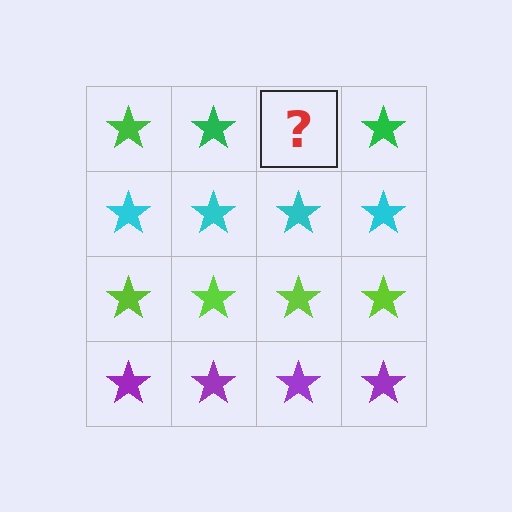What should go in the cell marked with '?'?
The missing cell should contain a green star.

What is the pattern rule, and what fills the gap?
The rule is that each row has a consistent color. The gap should be filled with a green star.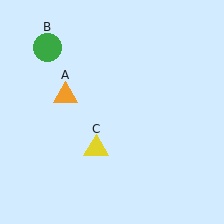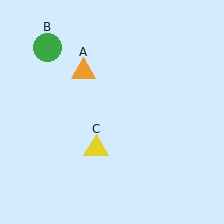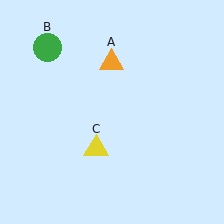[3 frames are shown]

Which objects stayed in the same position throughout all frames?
Green circle (object B) and yellow triangle (object C) remained stationary.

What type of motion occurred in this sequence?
The orange triangle (object A) rotated clockwise around the center of the scene.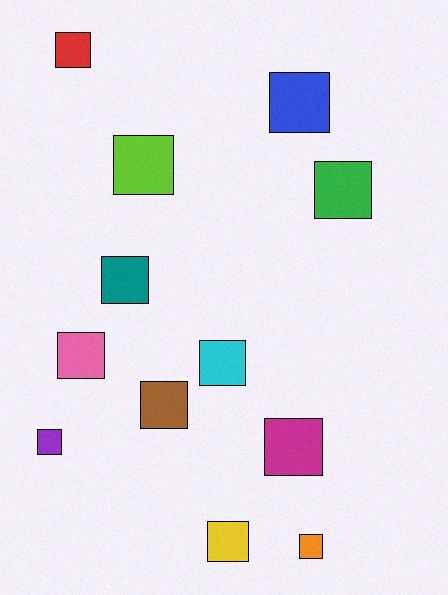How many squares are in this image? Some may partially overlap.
There are 12 squares.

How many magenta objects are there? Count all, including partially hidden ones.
There is 1 magenta object.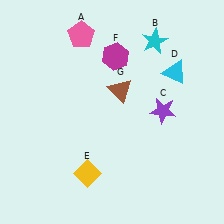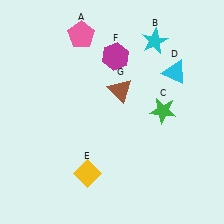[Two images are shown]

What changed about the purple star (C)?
In Image 1, C is purple. In Image 2, it changed to green.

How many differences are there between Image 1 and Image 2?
There is 1 difference between the two images.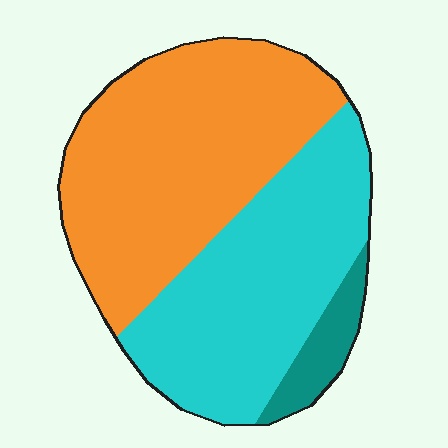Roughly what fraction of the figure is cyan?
Cyan takes up about two fifths (2/5) of the figure.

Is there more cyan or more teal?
Cyan.